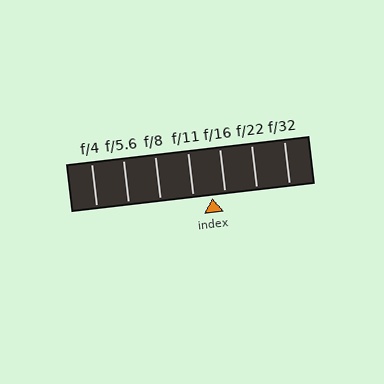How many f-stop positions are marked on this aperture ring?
There are 7 f-stop positions marked.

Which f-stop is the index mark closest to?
The index mark is closest to f/16.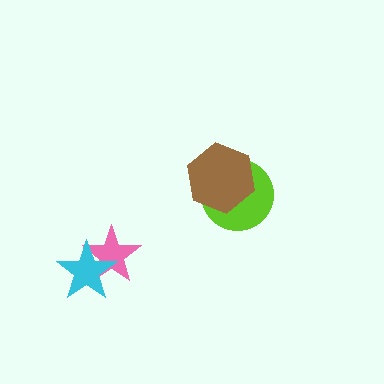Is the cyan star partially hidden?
No, no other shape covers it.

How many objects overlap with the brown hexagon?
1 object overlaps with the brown hexagon.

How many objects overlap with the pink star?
1 object overlaps with the pink star.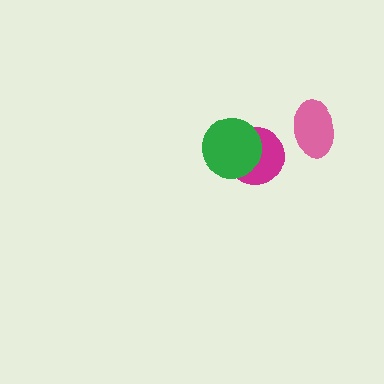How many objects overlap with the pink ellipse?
0 objects overlap with the pink ellipse.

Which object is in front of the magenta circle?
The green circle is in front of the magenta circle.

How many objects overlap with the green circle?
1 object overlaps with the green circle.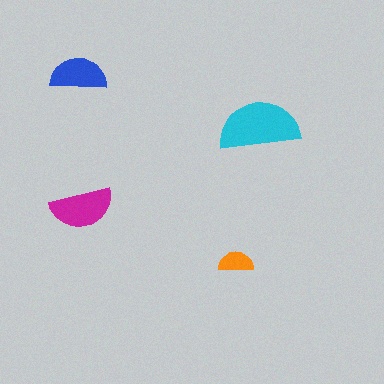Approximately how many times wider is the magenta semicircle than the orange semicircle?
About 2 times wider.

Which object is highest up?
The blue semicircle is topmost.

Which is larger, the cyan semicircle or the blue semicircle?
The cyan one.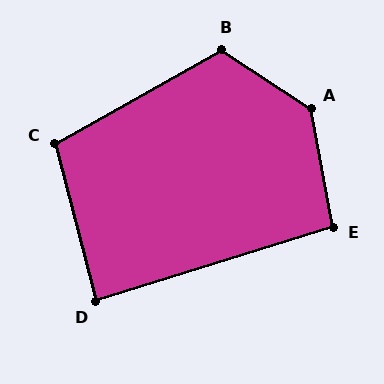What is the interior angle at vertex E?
Approximately 97 degrees (obtuse).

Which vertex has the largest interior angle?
A, at approximately 134 degrees.